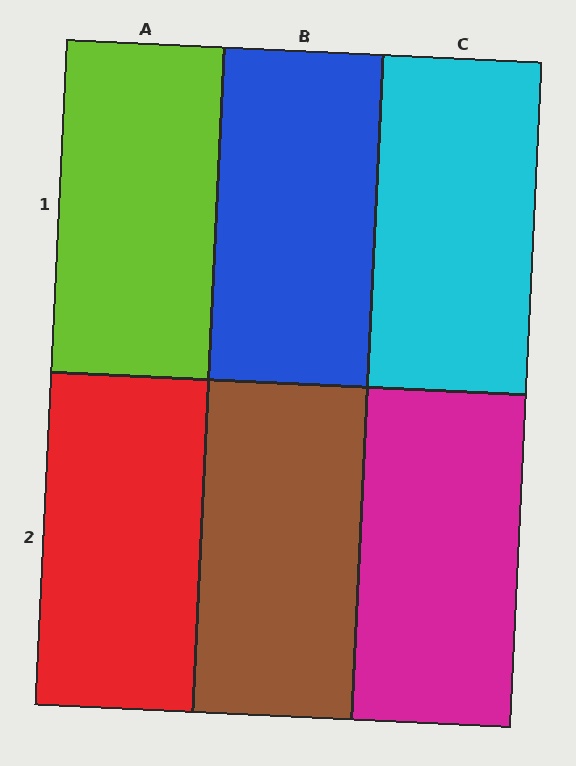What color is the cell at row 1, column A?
Lime.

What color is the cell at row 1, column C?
Cyan.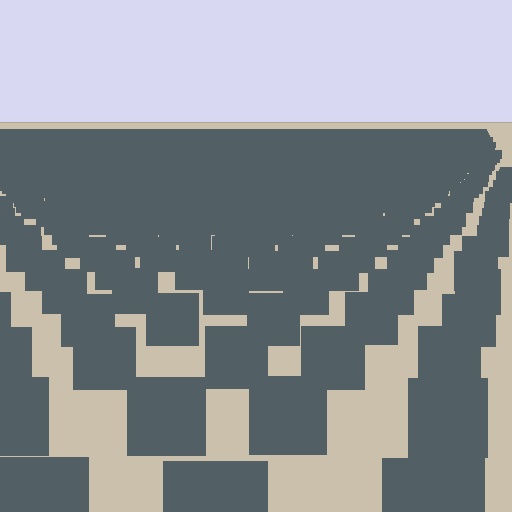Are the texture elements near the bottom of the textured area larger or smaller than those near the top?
Larger. Near the bottom, elements are closer to the viewer and appear at a bigger on-screen size.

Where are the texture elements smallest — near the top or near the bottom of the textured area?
Near the top.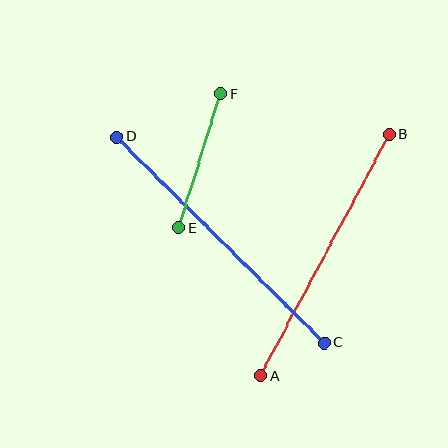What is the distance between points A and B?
The distance is approximately 274 pixels.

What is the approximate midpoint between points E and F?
The midpoint is at approximately (200, 161) pixels.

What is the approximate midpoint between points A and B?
The midpoint is at approximately (325, 255) pixels.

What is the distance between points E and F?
The distance is approximately 140 pixels.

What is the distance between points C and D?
The distance is approximately 292 pixels.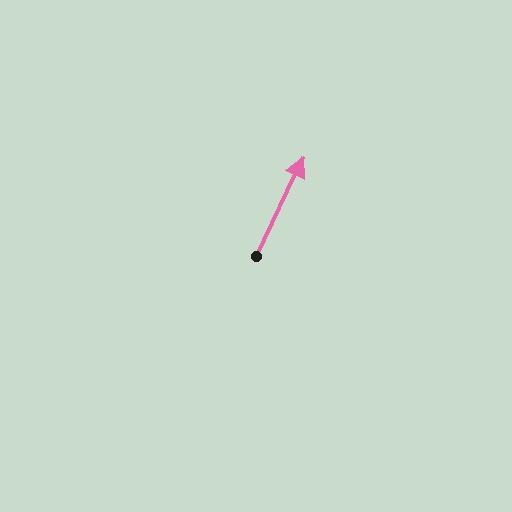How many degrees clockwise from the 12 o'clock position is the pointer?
Approximately 26 degrees.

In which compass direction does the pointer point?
Northeast.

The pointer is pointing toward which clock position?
Roughly 1 o'clock.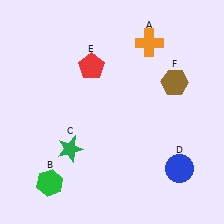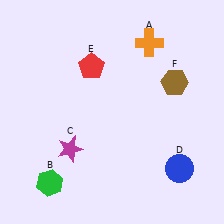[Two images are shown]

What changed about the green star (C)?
In Image 1, C is green. In Image 2, it changed to magenta.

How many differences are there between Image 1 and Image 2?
There is 1 difference between the two images.